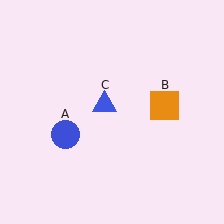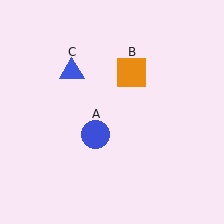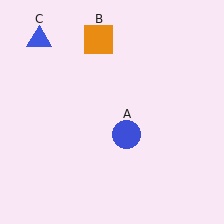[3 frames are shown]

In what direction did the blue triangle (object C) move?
The blue triangle (object C) moved up and to the left.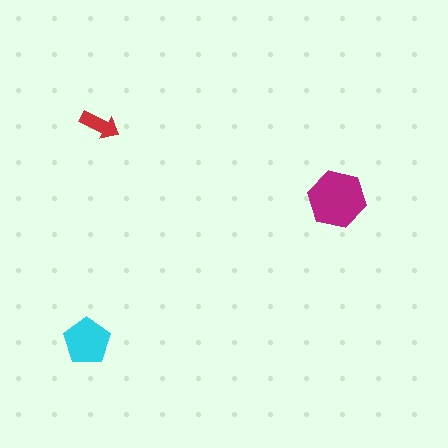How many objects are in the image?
There are 3 objects in the image.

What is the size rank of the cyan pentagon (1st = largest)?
2nd.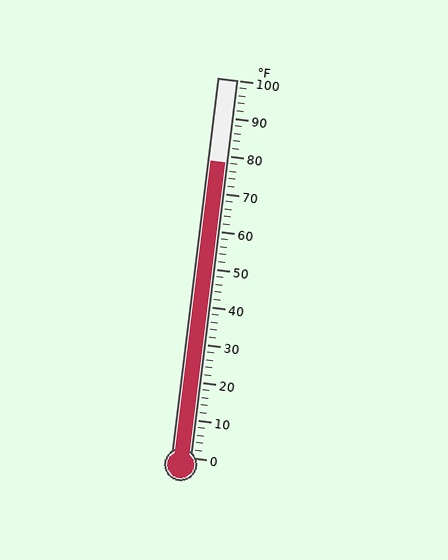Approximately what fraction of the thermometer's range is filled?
The thermometer is filled to approximately 80% of its range.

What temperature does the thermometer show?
The thermometer shows approximately 78°F.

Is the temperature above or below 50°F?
The temperature is above 50°F.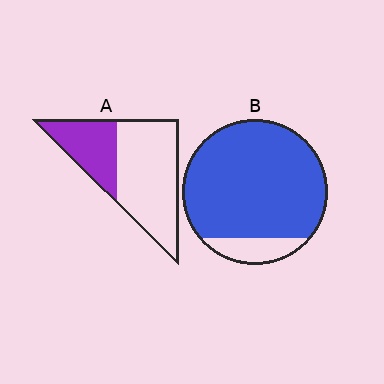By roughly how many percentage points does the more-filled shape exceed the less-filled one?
By roughly 55 percentage points (B over A).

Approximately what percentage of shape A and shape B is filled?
A is approximately 35% and B is approximately 85%.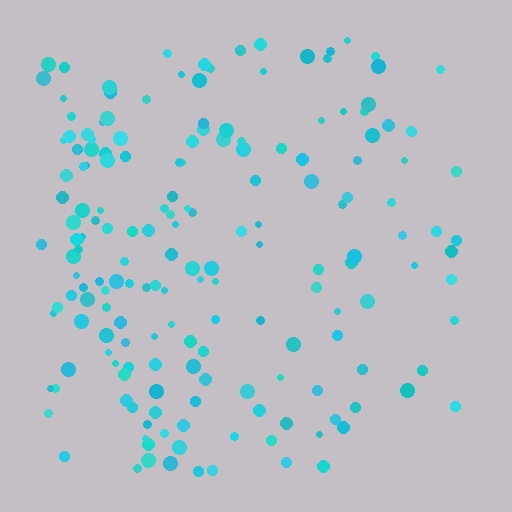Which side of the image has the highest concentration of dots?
The left.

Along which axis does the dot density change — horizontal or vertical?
Horizontal.